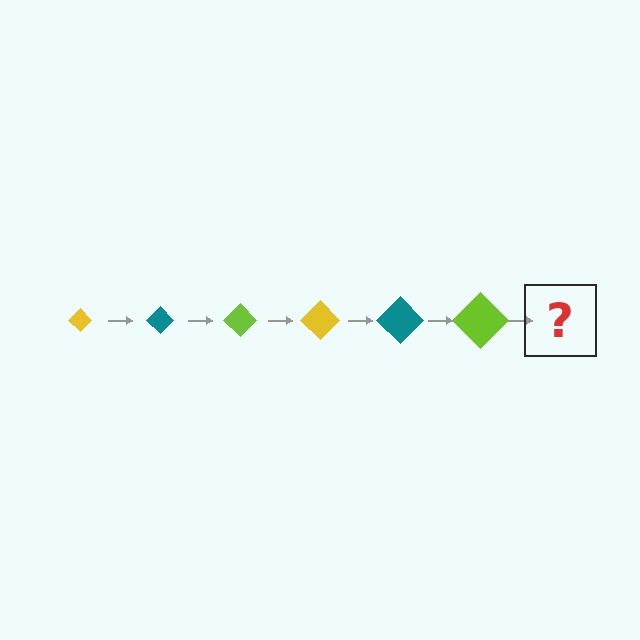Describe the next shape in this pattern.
It should be a yellow diamond, larger than the previous one.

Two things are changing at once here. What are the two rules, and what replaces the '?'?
The two rules are that the diamond grows larger each step and the color cycles through yellow, teal, and lime. The '?' should be a yellow diamond, larger than the previous one.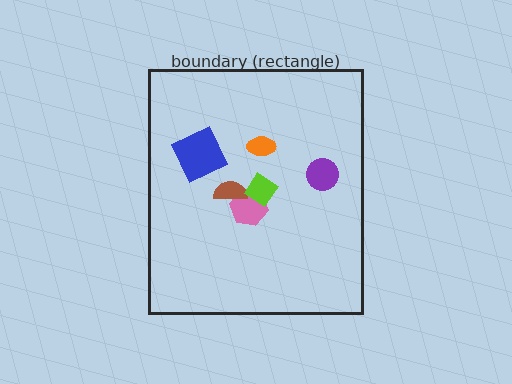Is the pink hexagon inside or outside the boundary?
Inside.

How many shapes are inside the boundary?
6 inside, 0 outside.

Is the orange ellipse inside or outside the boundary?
Inside.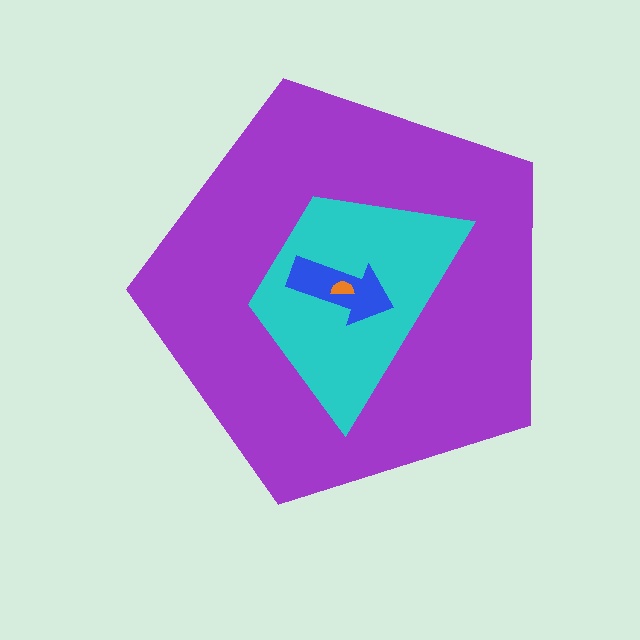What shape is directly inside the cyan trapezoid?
The blue arrow.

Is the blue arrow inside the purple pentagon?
Yes.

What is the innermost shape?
The orange semicircle.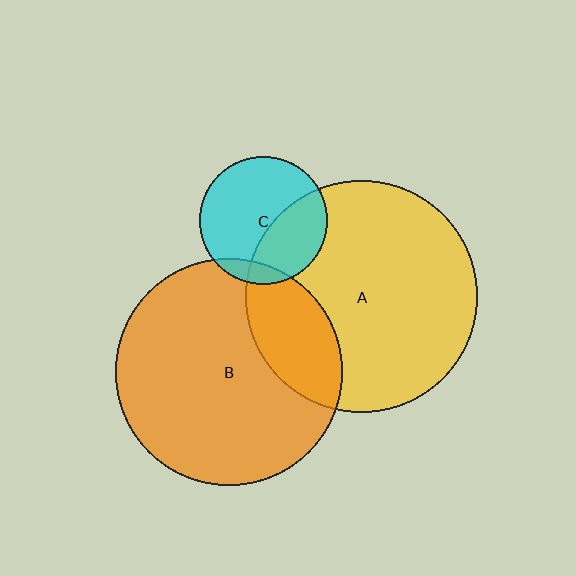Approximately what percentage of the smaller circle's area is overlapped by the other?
Approximately 25%.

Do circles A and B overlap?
Yes.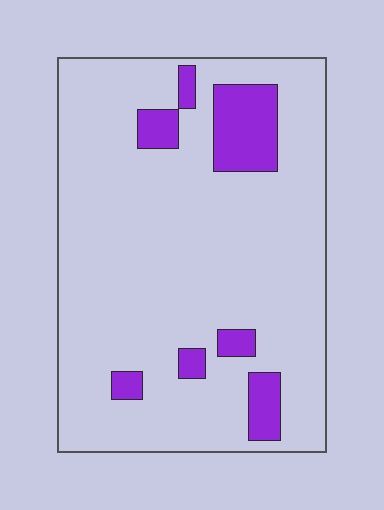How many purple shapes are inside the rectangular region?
7.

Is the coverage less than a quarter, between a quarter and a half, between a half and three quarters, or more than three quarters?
Less than a quarter.